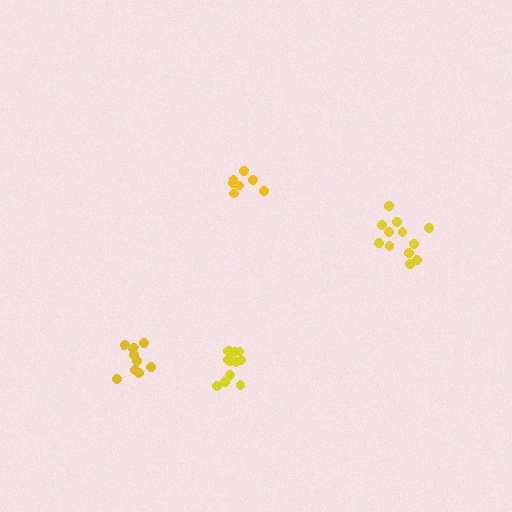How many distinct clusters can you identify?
There are 4 distinct clusters.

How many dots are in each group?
Group 1: 9 dots, Group 2: 7 dots, Group 3: 11 dots, Group 4: 12 dots (39 total).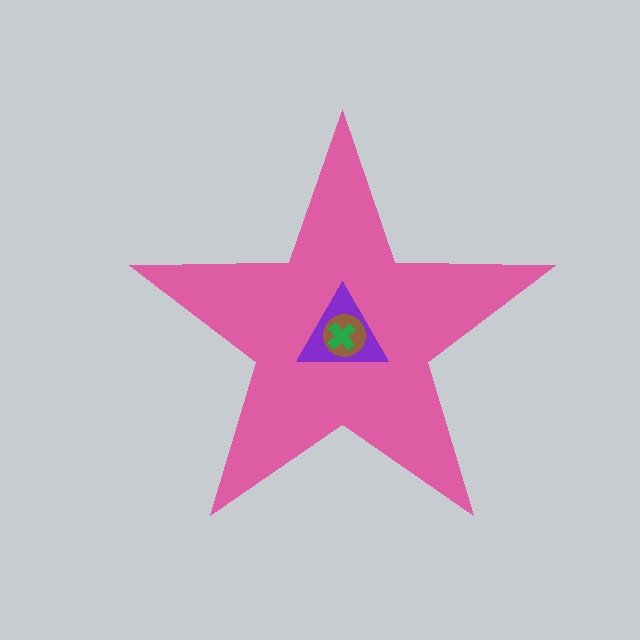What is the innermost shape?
The green cross.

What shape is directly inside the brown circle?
The green cross.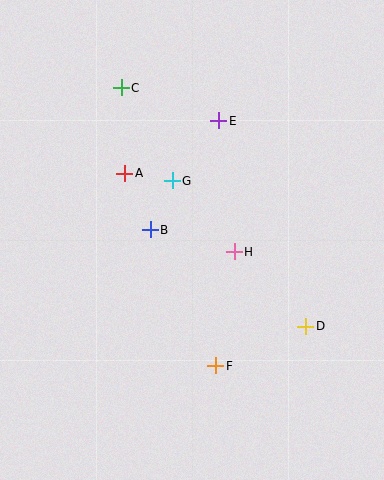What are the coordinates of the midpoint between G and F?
The midpoint between G and F is at (194, 273).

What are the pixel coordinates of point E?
Point E is at (219, 121).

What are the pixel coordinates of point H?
Point H is at (234, 252).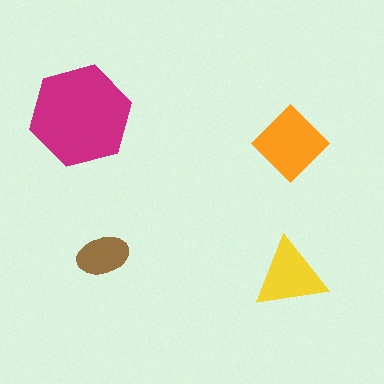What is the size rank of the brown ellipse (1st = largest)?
4th.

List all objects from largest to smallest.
The magenta hexagon, the orange diamond, the yellow triangle, the brown ellipse.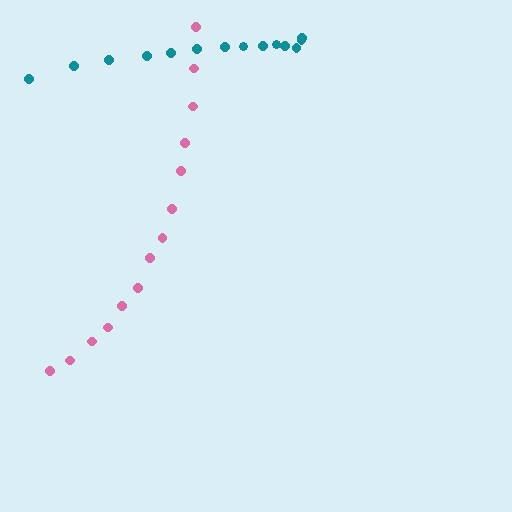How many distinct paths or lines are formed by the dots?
There are 2 distinct paths.